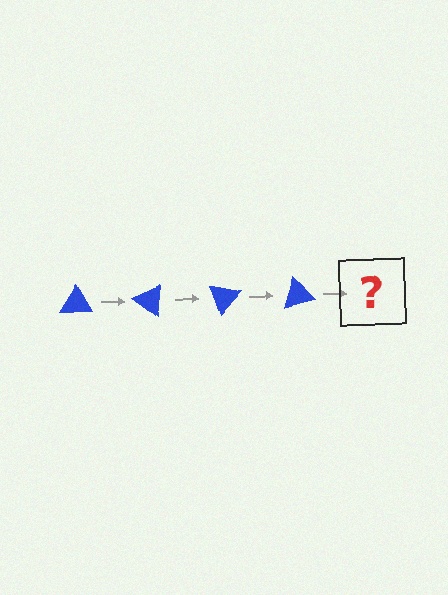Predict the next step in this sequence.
The next step is a blue triangle rotated 140 degrees.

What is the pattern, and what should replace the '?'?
The pattern is that the triangle rotates 35 degrees each step. The '?' should be a blue triangle rotated 140 degrees.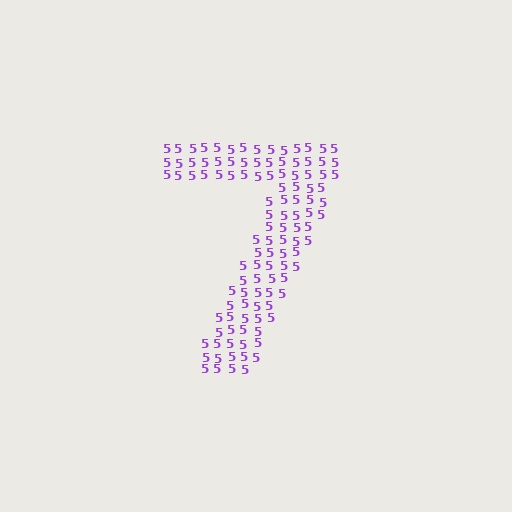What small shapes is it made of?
It is made of small digit 5's.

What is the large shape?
The large shape is the digit 7.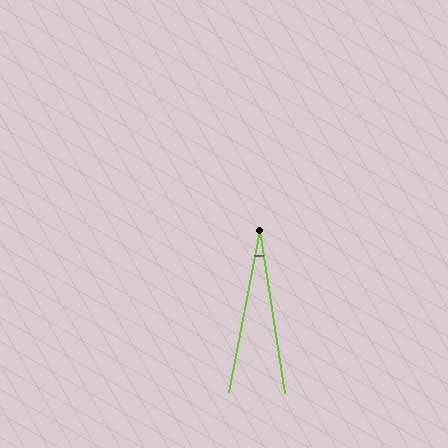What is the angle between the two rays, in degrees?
Approximately 20 degrees.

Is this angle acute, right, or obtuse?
It is acute.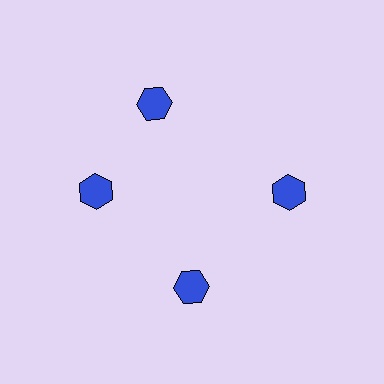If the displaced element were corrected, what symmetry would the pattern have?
It would have 4-fold rotational symmetry — the pattern would map onto itself every 90 degrees.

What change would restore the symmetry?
The symmetry would be restored by rotating it back into even spacing with its neighbors so that all 4 hexagons sit at equal angles and equal distance from the center.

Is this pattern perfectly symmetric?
No. The 4 blue hexagons are arranged in a ring, but one element near the 12 o'clock position is rotated out of alignment along the ring, breaking the 4-fold rotational symmetry.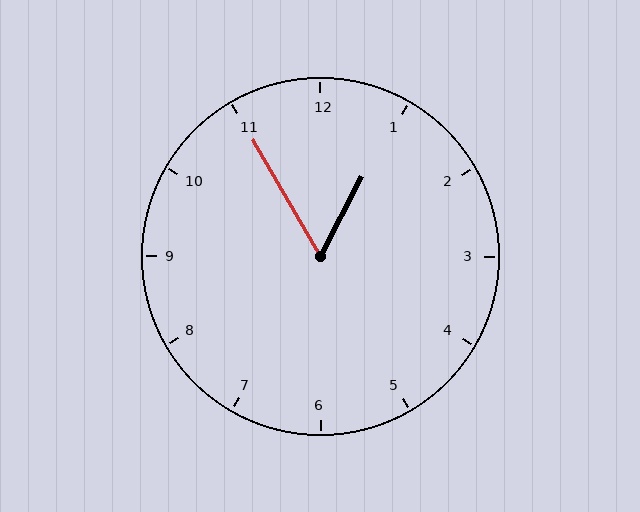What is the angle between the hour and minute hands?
Approximately 58 degrees.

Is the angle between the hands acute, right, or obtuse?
It is acute.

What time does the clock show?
12:55.